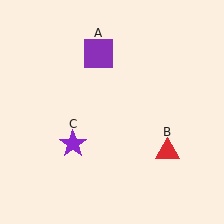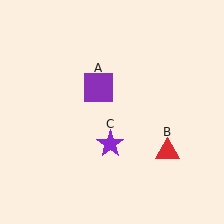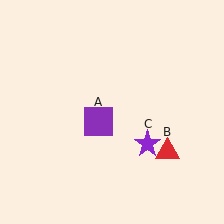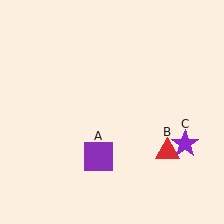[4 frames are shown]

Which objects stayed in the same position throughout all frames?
Red triangle (object B) remained stationary.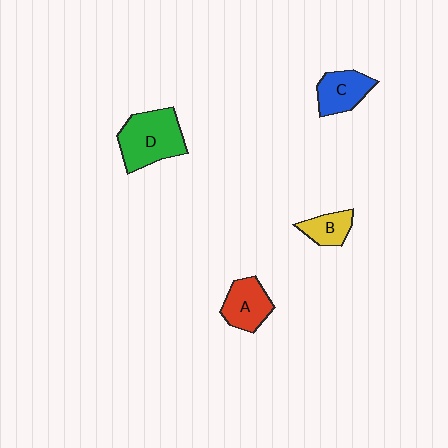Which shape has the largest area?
Shape D (green).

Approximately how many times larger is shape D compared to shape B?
Approximately 2.2 times.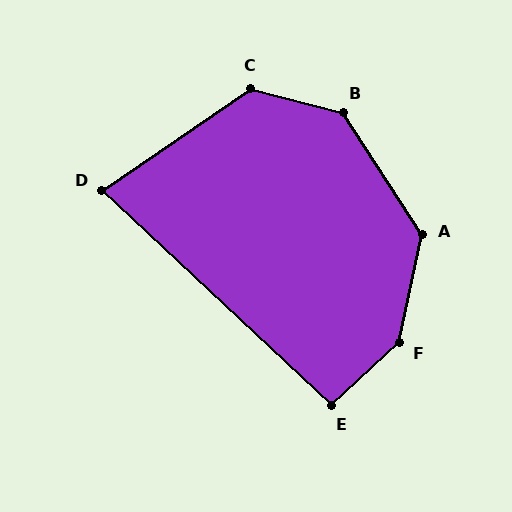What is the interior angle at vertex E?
Approximately 94 degrees (approximately right).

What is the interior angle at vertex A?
Approximately 135 degrees (obtuse).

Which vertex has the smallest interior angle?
D, at approximately 78 degrees.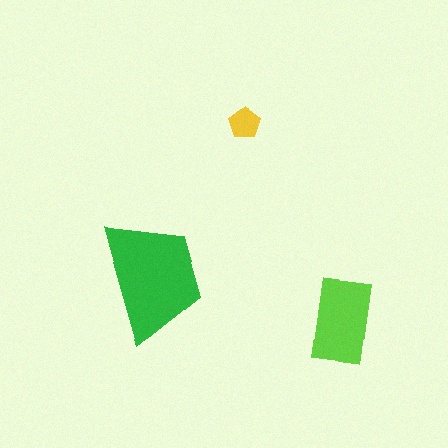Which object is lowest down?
The lime rectangle is bottommost.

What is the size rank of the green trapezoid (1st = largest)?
1st.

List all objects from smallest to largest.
The yellow pentagon, the lime rectangle, the green trapezoid.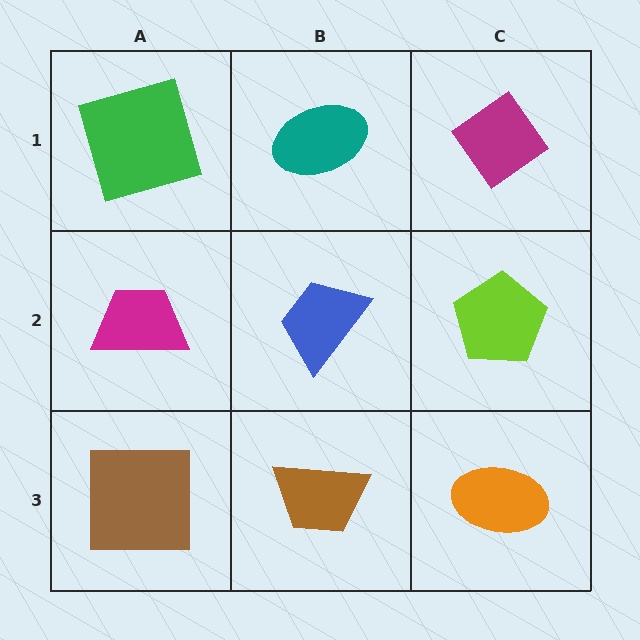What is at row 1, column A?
A green square.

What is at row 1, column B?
A teal ellipse.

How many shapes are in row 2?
3 shapes.